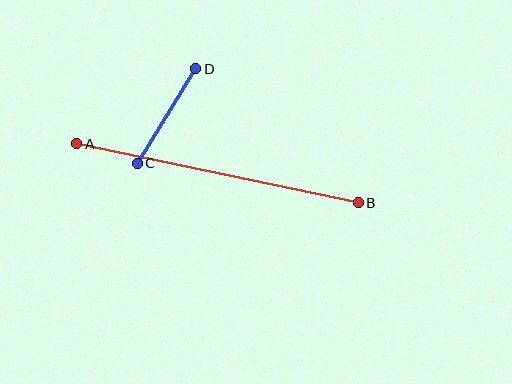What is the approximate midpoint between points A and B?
The midpoint is at approximately (217, 173) pixels.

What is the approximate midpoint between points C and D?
The midpoint is at approximately (167, 116) pixels.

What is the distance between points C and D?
The distance is approximately 111 pixels.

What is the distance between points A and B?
The distance is approximately 288 pixels.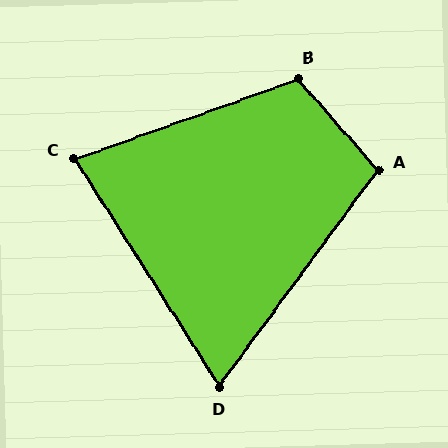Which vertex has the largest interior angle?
B, at approximately 111 degrees.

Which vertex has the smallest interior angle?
D, at approximately 69 degrees.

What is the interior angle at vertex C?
Approximately 77 degrees (acute).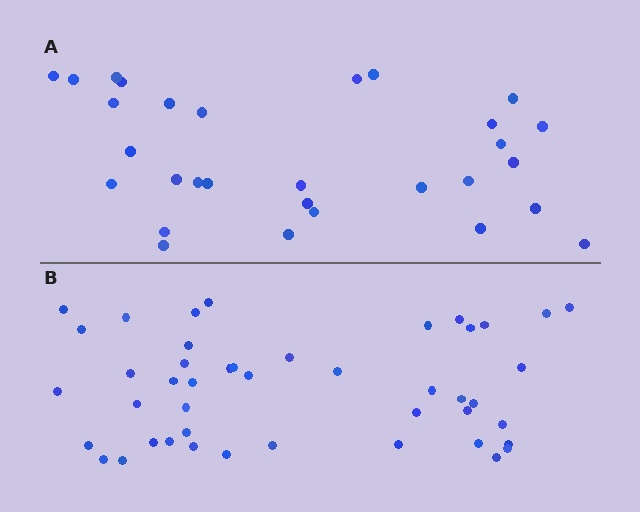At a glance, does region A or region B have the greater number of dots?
Region B (the bottom region) has more dots.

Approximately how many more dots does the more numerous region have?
Region B has approximately 15 more dots than region A.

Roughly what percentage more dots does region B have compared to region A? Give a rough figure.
About 50% more.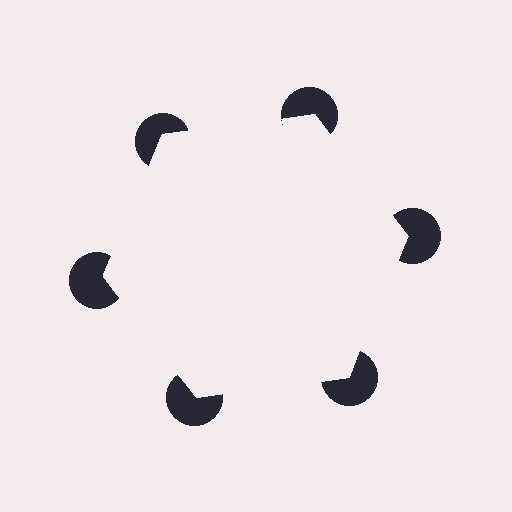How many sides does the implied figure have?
6 sides.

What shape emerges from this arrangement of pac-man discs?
An illusory hexagon — its edges are inferred from the aligned wedge cuts in the pac-man discs, not physically drawn.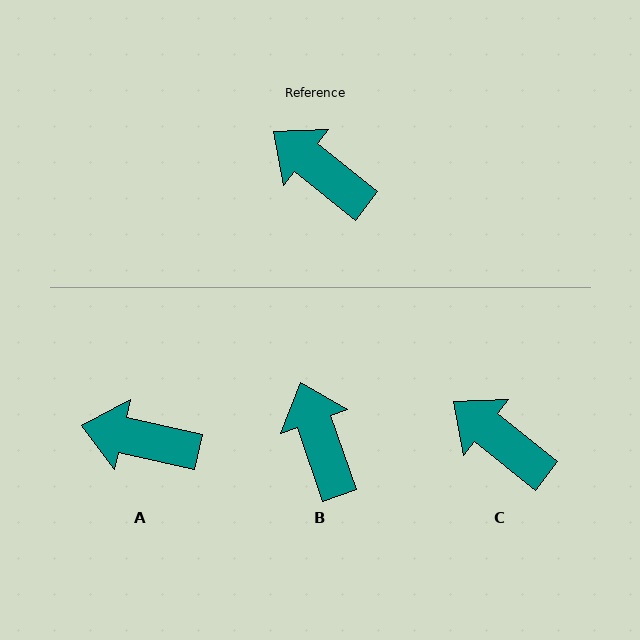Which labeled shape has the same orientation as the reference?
C.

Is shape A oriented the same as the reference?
No, it is off by about 26 degrees.